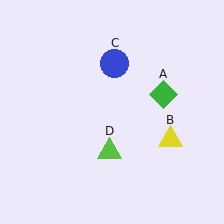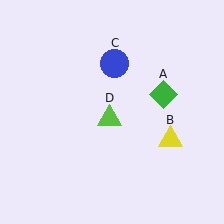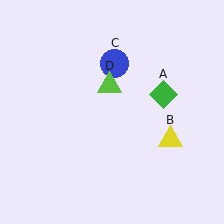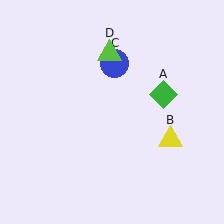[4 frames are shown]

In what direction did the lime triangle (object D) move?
The lime triangle (object D) moved up.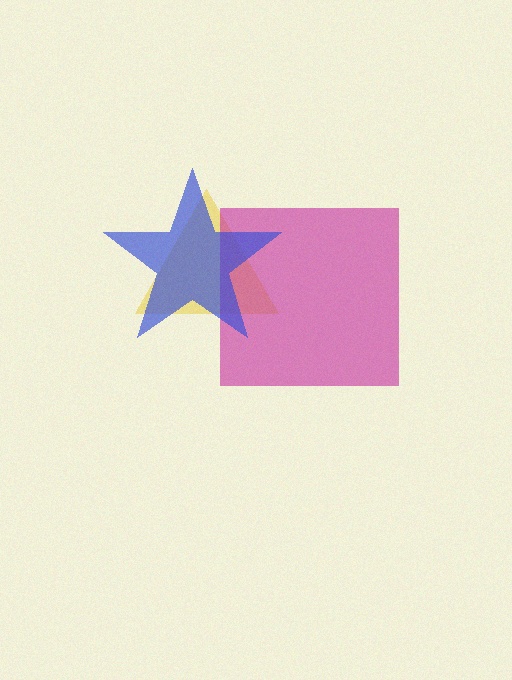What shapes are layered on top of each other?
The layered shapes are: a yellow triangle, a magenta square, a blue star.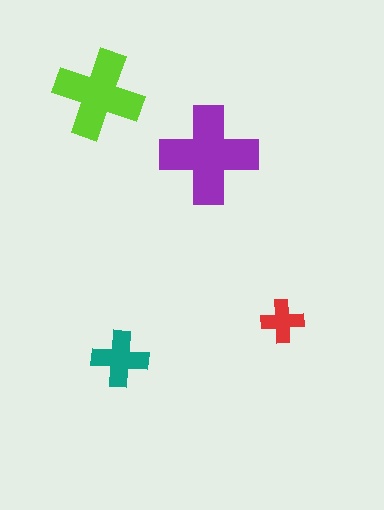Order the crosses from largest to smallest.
the purple one, the lime one, the teal one, the red one.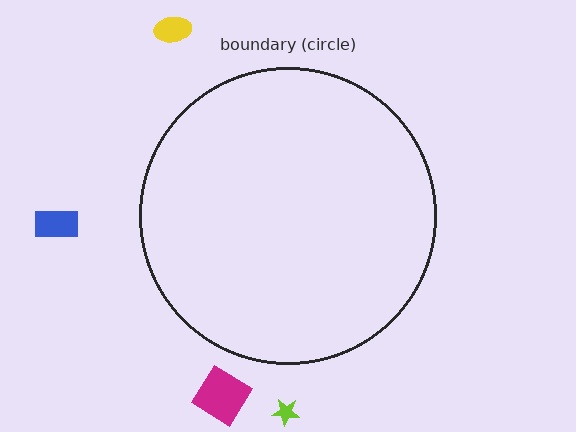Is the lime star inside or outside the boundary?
Outside.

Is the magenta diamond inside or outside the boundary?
Outside.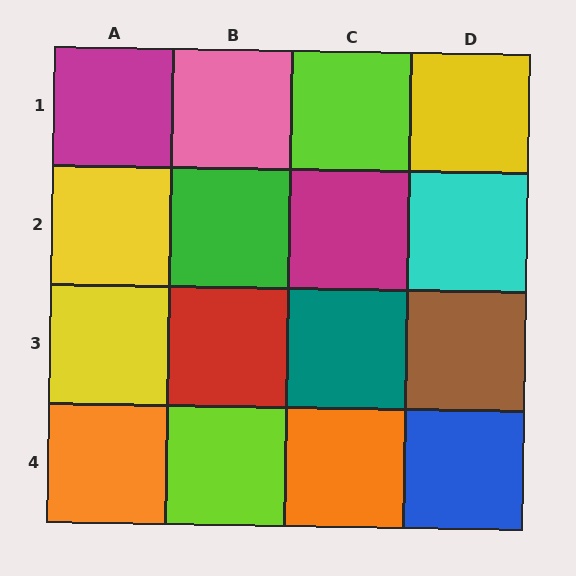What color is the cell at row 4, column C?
Orange.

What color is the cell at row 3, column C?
Teal.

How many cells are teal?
1 cell is teal.